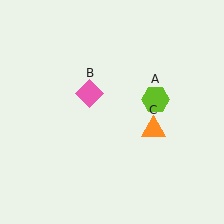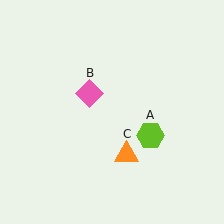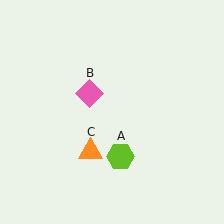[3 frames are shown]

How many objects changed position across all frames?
2 objects changed position: lime hexagon (object A), orange triangle (object C).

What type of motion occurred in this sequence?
The lime hexagon (object A), orange triangle (object C) rotated clockwise around the center of the scene.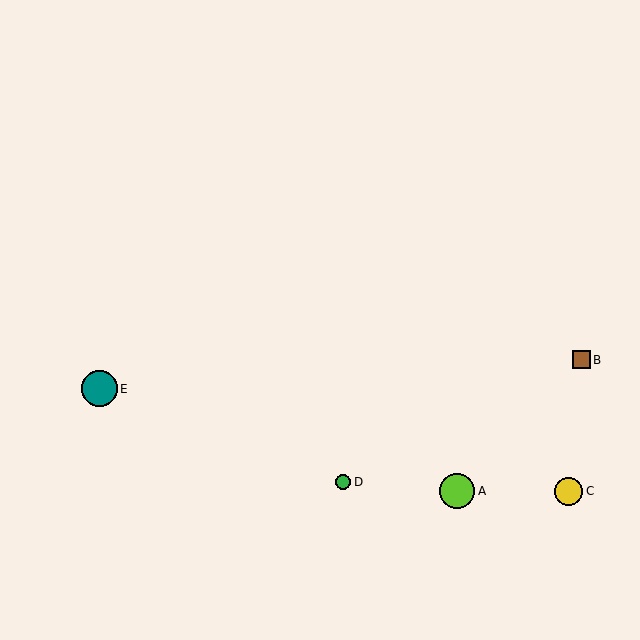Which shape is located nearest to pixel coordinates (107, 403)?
The teal circle (labeled E) at (99, 389) is nearest to that location.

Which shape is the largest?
The teal circle (labeled E) is the largest.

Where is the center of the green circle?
The center of the green circle is at (343, 482).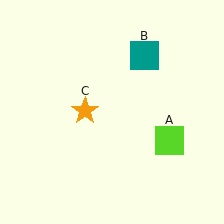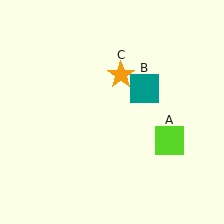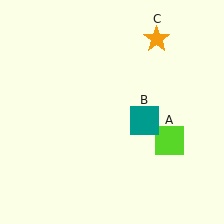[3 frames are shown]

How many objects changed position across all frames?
2 objects changed position: teal square (object B), orange star (object C).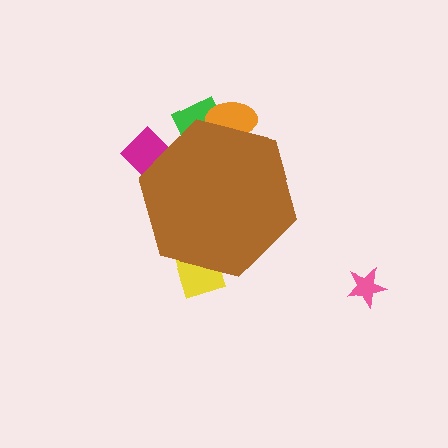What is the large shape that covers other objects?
A brown hexagon.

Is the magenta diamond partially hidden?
Yes, the magenta diamond is partially hidden behind the brown hexagon.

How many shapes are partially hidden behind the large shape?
4 shapes are partially hidden.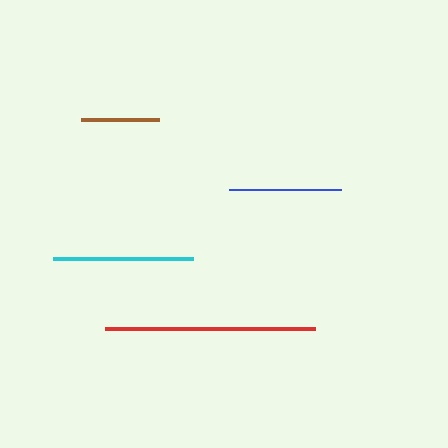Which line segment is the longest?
The red line is the longest at approximately 211 pixels.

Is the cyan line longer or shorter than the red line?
The red line is longer than the cyan line.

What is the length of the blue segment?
The blue segment is approximately 112 pixels long.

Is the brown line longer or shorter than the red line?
The red line is longer than the brown line.